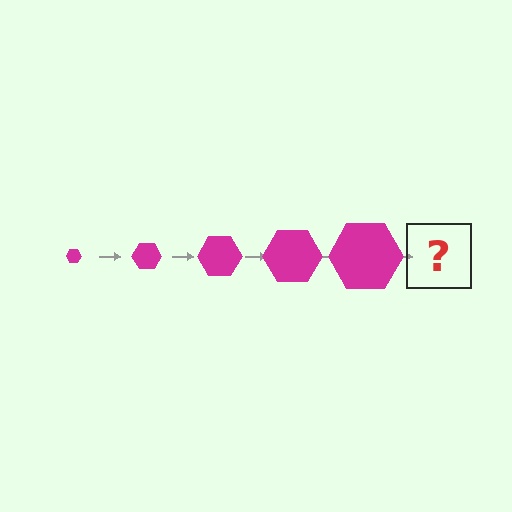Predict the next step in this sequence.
The next step is a magenta hexagon, larger than the previous one.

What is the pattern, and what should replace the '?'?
The pattern is that the hexagon gets progressively larger each step. The '?' should be a magenta hexagon, larger than the previous one.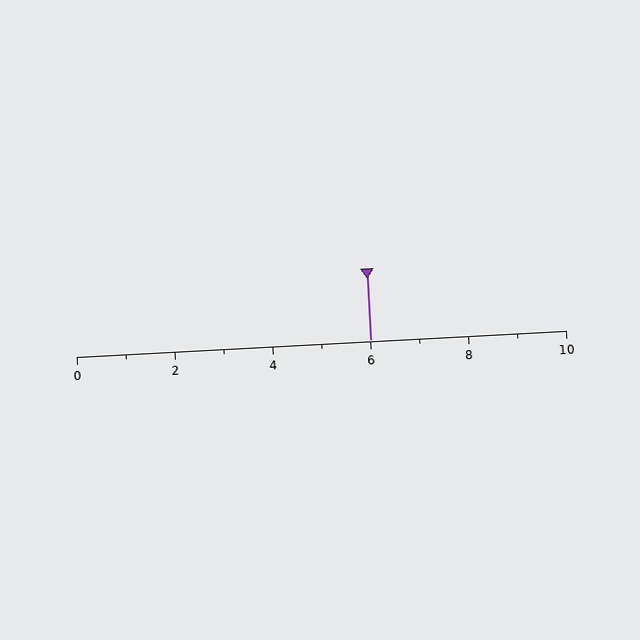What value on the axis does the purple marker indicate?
The marker indicates approximately 6.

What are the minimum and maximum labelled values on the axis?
The axis runs from 0 to 10.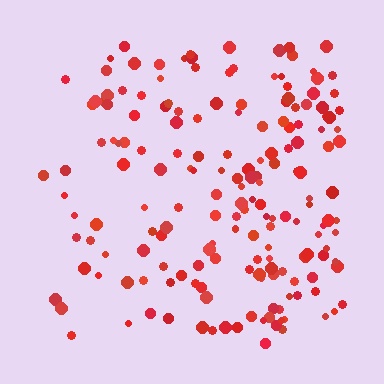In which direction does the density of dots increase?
From left to right, with the right side densest.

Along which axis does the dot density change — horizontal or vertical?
Horizontal.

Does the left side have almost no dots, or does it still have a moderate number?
Still a moderate number, just noticeably fewer than the right.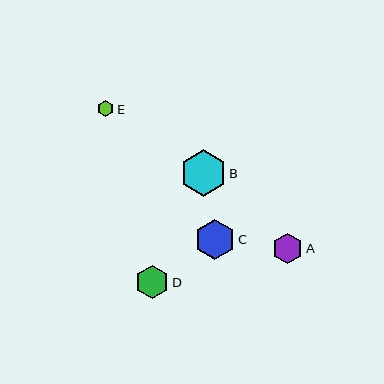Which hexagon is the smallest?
Hexagon E is the smallest with a size of approximately 17 pixels.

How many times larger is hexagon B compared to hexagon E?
Hexagon B is approximately 2.8 times the size of hexagon E.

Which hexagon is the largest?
Hexagon B is the largest with a size of approximately 46 pixels.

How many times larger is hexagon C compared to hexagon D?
Hexagon C is approximately 1.2 times the size of hexagon D.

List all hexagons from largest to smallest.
From largest to smallest: B, C, D, A, E.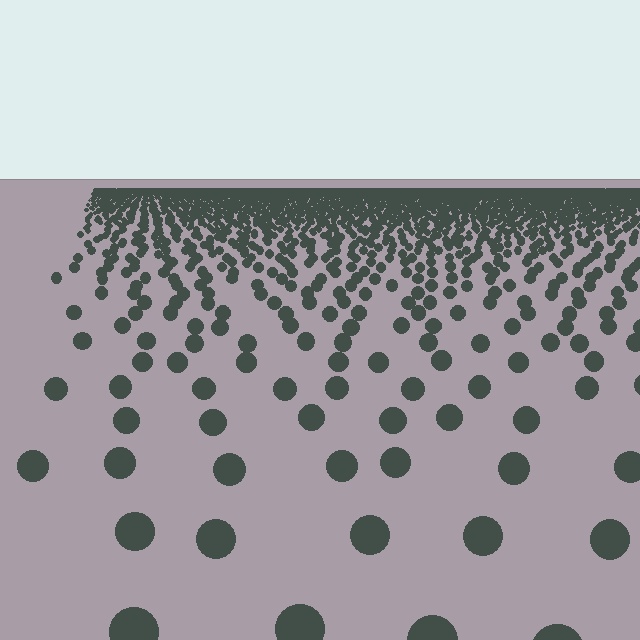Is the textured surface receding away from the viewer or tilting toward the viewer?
The surface is receding away from the viewer. Texture elements get smaller and denser toward the top.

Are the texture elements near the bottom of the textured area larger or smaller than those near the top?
Larger. Near the bottom, elements are closer to the viewer and appear at a bigger on-screen size.